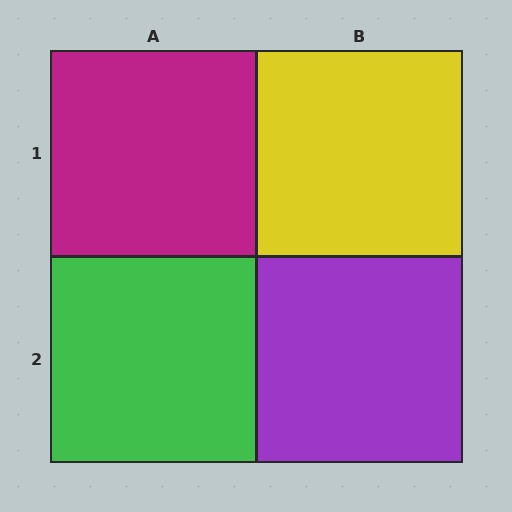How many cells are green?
1 cell is green.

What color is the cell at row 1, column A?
Magenta.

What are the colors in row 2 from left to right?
Green, purple.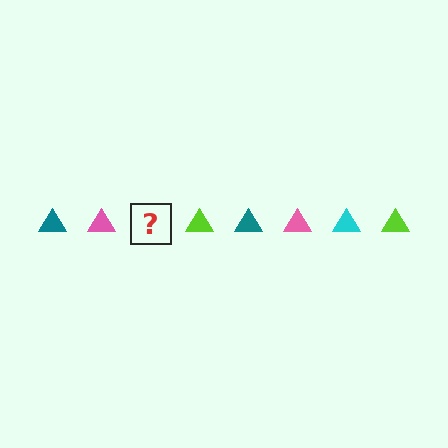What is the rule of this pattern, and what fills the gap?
The rule is that the pattern cycles through teal, pink, cyan, lime triangles. The gap should be filled with a cyan triangle.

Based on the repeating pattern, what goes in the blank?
The blank should be a cyan triangle.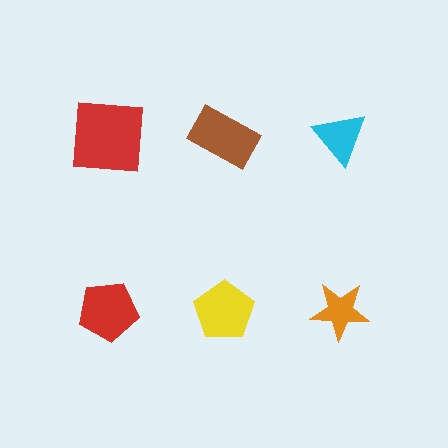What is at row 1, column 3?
A cyan triangle.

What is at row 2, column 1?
A red pentagon.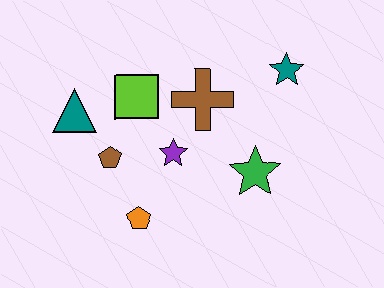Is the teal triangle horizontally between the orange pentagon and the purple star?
No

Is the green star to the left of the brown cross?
No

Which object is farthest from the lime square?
The teal star is farthest from the lime square.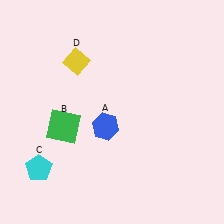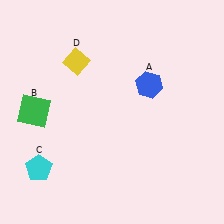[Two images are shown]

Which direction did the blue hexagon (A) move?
The blue hexagon (A) moved right.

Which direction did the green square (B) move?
The green square (B) moved left.